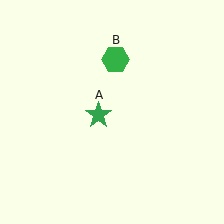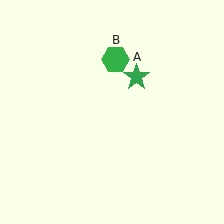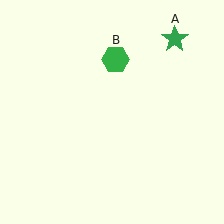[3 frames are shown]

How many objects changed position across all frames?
1 object changed position: green star (object A).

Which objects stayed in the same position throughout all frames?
Green hexagon (object B) remained stationary.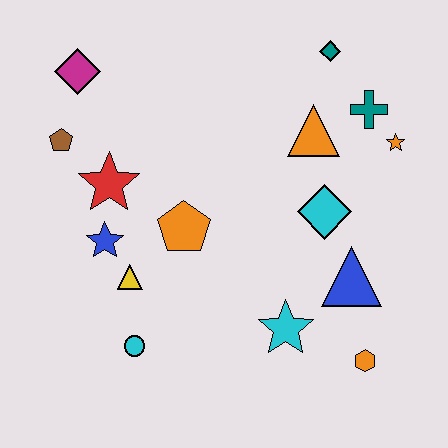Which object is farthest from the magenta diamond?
The orange hexagon is farthest from the magenta diamond.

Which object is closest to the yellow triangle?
The blue star is closest to the yellow triangle.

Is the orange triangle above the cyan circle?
Yes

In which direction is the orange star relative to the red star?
The orange star is to the right of the red star.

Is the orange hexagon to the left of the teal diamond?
No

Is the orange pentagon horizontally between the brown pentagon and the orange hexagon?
Yes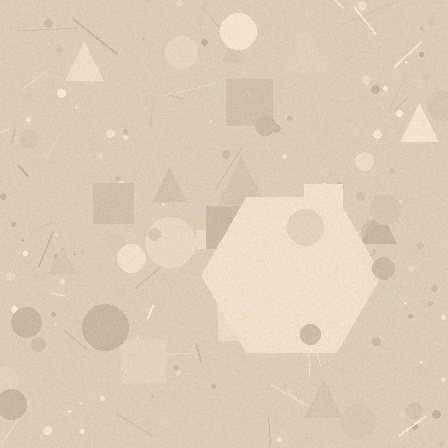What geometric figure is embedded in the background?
A hexagon is embedded in the background.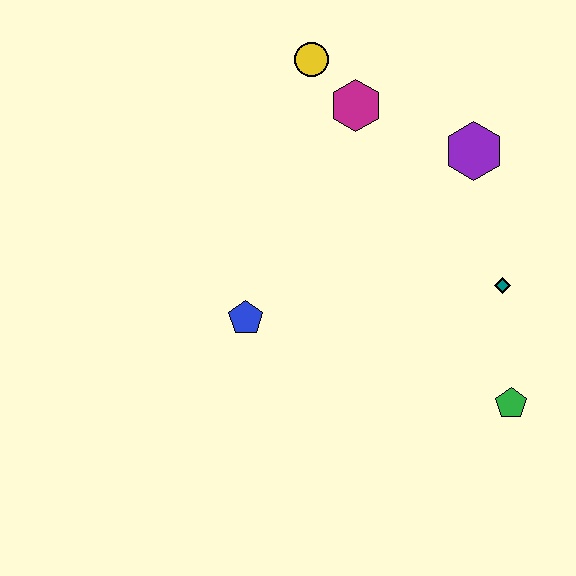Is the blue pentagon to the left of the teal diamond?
Yes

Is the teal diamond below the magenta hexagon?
Yes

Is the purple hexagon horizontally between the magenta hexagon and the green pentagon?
Yes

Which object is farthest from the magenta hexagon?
The green pentagon is farthest from the magenta hexagon.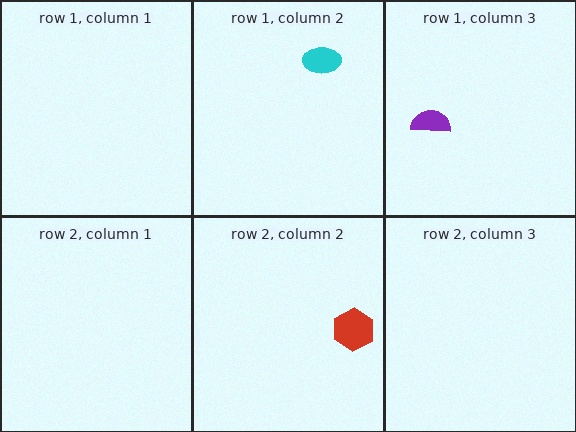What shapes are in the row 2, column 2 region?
The red hexagon.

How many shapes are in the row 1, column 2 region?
1.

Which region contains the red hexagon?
The row 2, column 2 region.